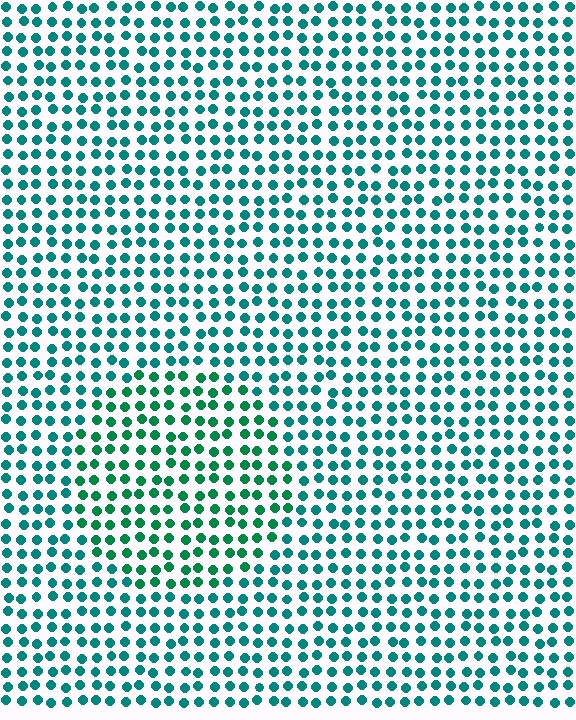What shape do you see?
I see a circle.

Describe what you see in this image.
The image is filled with small teal elements in a uniform arrangement. A circle-shaped region is visible where the elements are tinted to a slightly different hue, forming a subtle color boundary.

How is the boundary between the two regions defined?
The boundary is defined purely by a slight shift in hue (about 26 degrees). Spacing, size, and orientation are identical on both sides.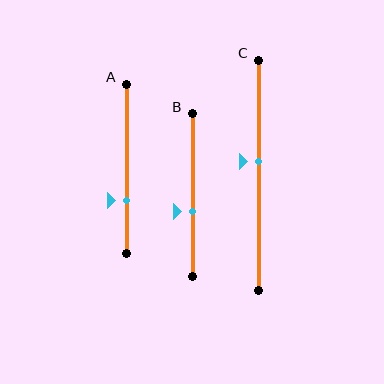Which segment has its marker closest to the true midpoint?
Segment C has its marker closest to the true midpoint.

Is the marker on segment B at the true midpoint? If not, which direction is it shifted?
No, the marker on segment B is shifted downward by about 10% of the segment length.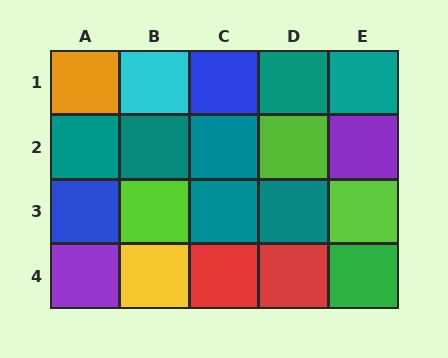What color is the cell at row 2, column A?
Teal.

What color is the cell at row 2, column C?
Teal.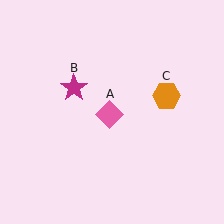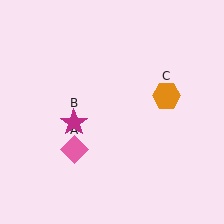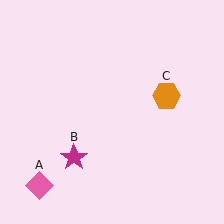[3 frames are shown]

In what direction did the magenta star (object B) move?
The magenta star (object B) moved down.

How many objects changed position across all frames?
2 objects changed position: pink diamond (object A), magenta star (object B).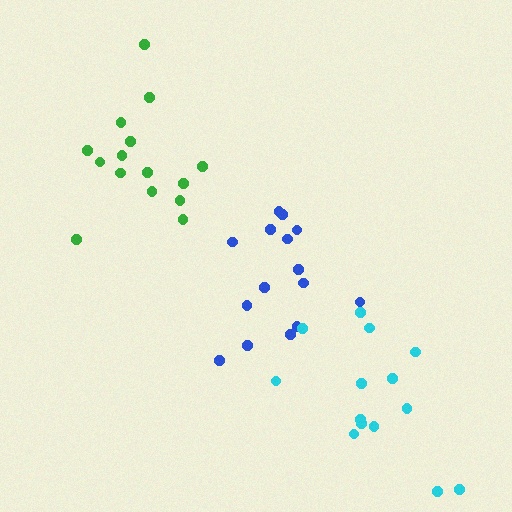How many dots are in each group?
Group 1: 15 dots, Group 2: 15 dots, Group 3: 14 dots (44 total).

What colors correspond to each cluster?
The clusters are colored: blue, green, cyan.